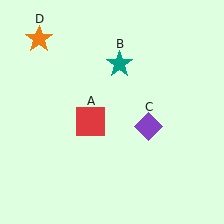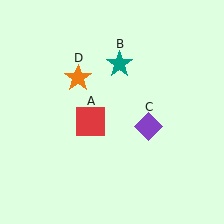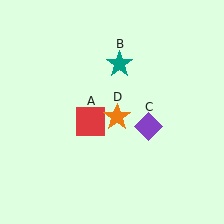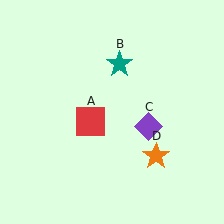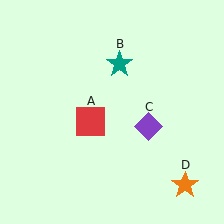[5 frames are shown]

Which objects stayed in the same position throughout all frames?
Red square (object A) and teal star (object B) and purple diamond (object C) remained stationary.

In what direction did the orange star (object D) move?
The orange star (object D) moved down and to the right.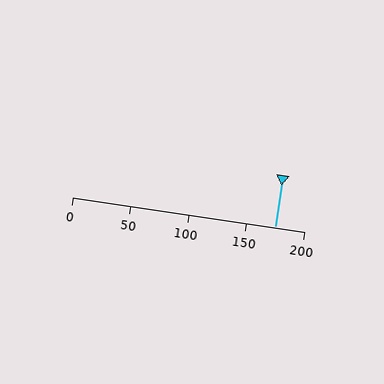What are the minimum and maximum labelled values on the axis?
The axis runs from 0 to 200.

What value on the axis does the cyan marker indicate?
The marker indicates approximately 175.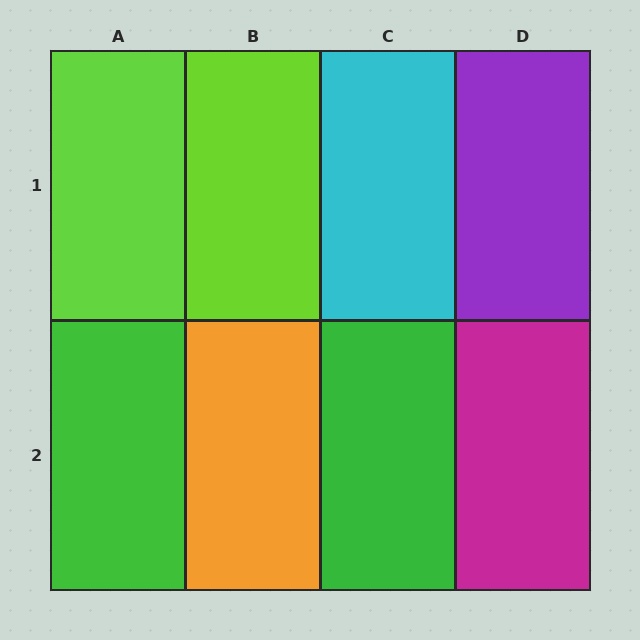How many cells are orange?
1 cell is orange.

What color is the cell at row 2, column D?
Magenta.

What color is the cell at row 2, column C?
Green.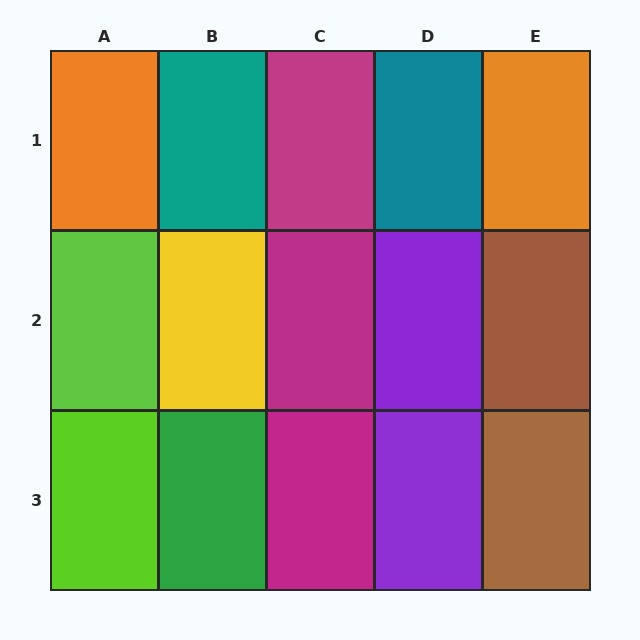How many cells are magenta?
3 cells are magenta.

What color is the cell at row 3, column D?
Purple.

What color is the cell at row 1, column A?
Orange.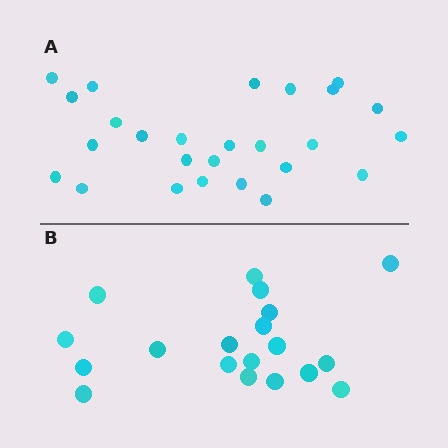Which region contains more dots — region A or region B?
Region A (the top region) has more dots.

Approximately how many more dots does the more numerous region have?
Region A has roughly 8 or so more dots than region B.